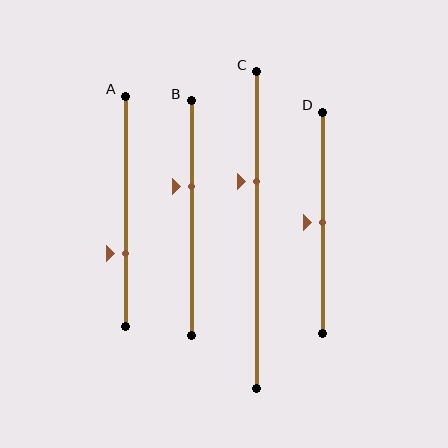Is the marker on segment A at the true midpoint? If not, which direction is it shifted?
No, the marker on segment A is shifted downward by about 18% of the segment length.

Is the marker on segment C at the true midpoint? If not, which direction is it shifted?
No, the marker on segment C is shifted upward by about 15% of the segment length.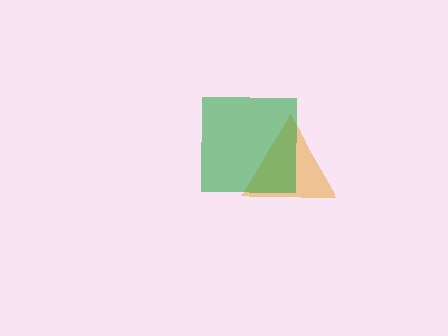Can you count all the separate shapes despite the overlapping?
Yes, there are 2 separate shapes.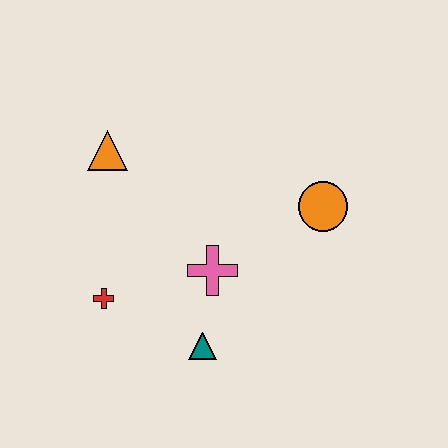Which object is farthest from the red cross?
The orange circle is farthest from the red cross.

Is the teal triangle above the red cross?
No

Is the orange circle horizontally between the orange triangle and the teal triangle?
No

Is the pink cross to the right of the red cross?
Yes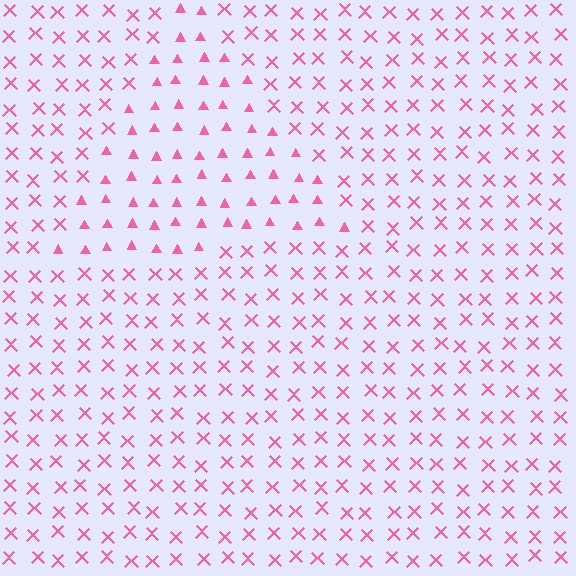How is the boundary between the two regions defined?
The boundary is defined by a change in element shape: triangles inside vs. X marks outside. All elements share the same color and spacing.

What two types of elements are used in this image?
The image uses triangles inside the triangle region and X marks outside it.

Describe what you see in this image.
The image is filled with small pink elements arranged in a uniform grid. A triangle-shaped region contains triangles, while the surrounding area contains X marks. The boundary is defined purely by the change in element shape.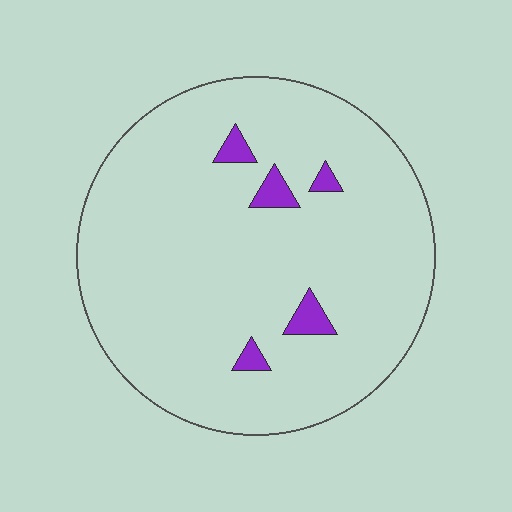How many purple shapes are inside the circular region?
5.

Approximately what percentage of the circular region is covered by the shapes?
Approximately 5%.